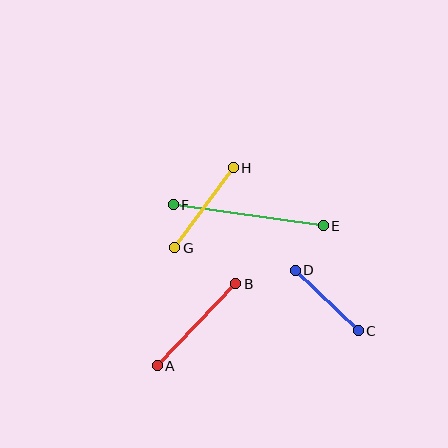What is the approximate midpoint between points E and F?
The midpoint is at approximately (248, 215) pixels.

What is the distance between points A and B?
The distance is approximately 114 pixels.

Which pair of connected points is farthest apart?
Points E and F are farthest apart.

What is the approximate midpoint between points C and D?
The midpoint is at approximately (327, 301) pixels.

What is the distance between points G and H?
The distance is approximately 99 pixels.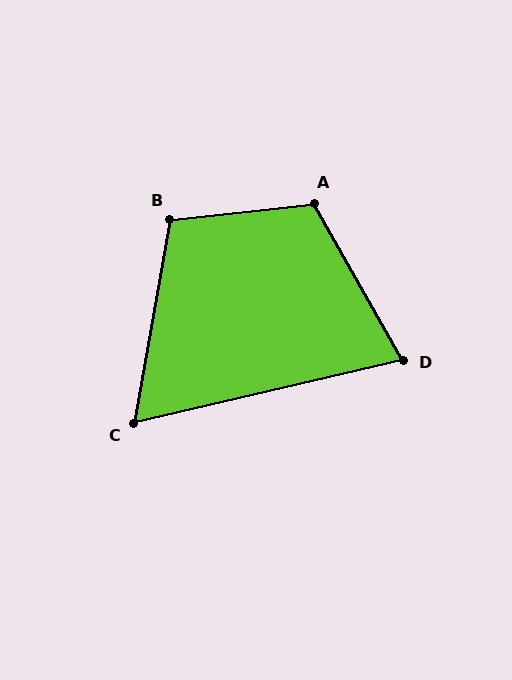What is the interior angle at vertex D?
Approximately 74 degrees (acute).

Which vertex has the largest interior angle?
A, at approximately 113 degrees.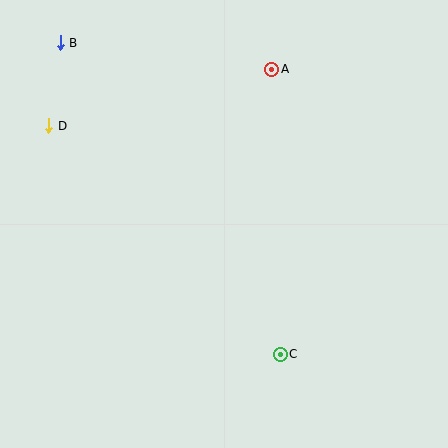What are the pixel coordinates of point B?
Point B is at (60, 43).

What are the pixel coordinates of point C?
Point C is at (280, 354).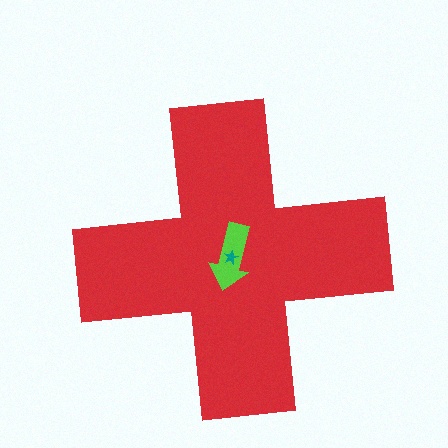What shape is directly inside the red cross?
The lime arrow.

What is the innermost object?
The teal star.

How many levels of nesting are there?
3.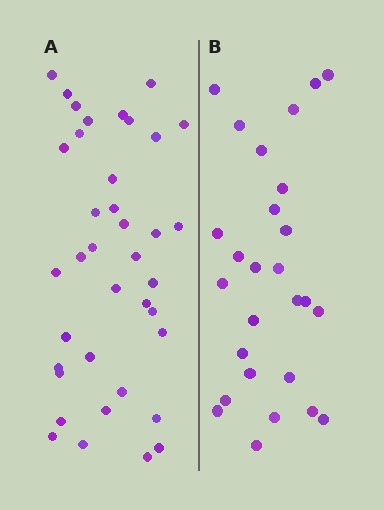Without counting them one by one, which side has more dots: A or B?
Region A (the left region) has more dots.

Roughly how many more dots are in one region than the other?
Region A has roughly 12 or so more dots than region B.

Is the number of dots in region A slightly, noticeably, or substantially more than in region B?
Region A has noticeably more, but not dramatically so. The ratio is roughly 1.4 to 1.